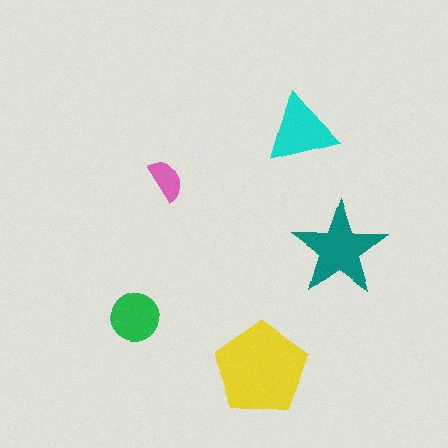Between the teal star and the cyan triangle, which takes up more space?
The teal star.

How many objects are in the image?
There are 5 objects in the image.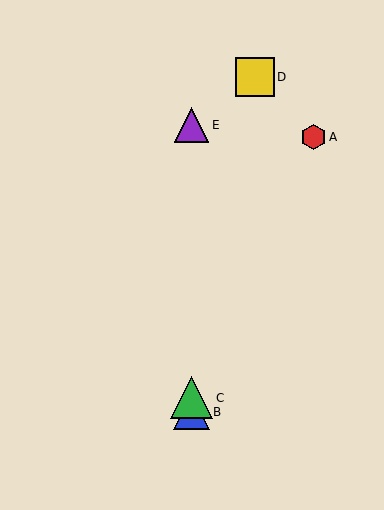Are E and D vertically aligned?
No, E is at x≈192 and D is at x≈255.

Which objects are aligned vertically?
Objects B, C, E are aligned vertically.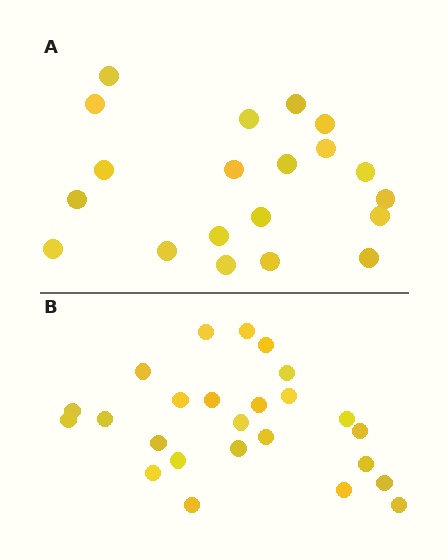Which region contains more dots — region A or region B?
Region B (the bottom region) has more dots.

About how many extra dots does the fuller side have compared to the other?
Region B has about 5 more dots than region A.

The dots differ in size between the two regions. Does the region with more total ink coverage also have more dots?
No. Region A has more total ink coverage because its dots are larger, but region B actually contains more individual dots. Total area can be misleading — the number of items is what matters here.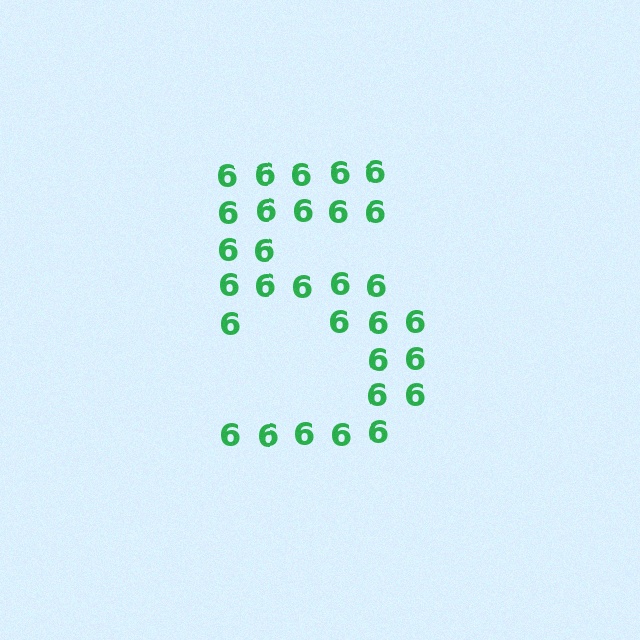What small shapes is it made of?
It is made of small digit 6's.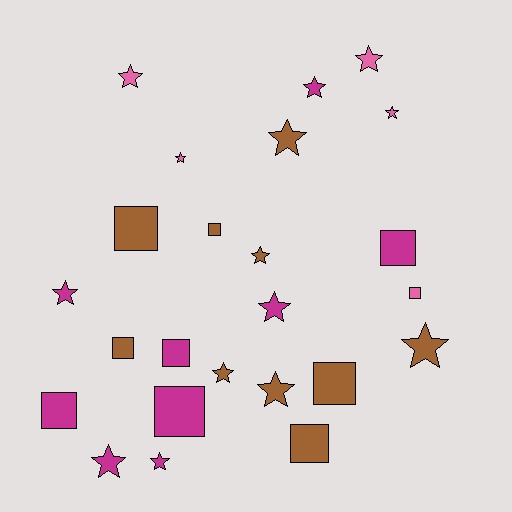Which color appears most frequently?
Brown, with 10 objects.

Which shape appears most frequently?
Star, with 14 objects.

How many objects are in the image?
There are 24 objects.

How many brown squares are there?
There are 5 brown squares.